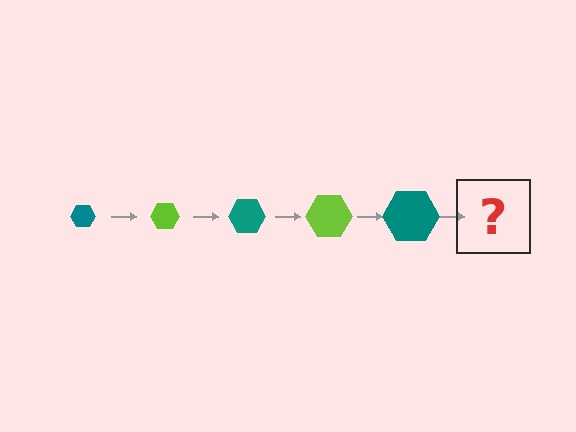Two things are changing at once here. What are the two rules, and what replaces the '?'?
The two rules are that the hexagon grows larger each step and the color cycles through teal and lime. The '?' should be a lime hexagon, larger than the previous one.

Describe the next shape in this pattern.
It should be a lime hexagon, larger than the previous one.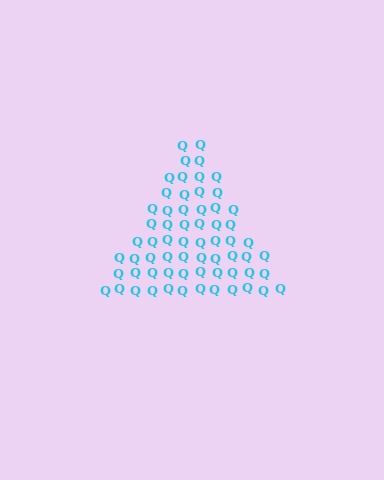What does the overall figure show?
The overall figure shows a triangle.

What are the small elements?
The small elements are letter Q's.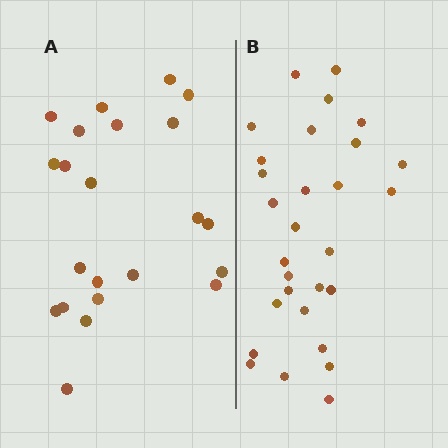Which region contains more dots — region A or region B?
Region B (the right region) has more dots.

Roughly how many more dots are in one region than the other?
Region B has roughly 8 or so more dots than region A.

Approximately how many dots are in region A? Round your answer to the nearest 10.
About 20 dots. (The exact count is 22, which rounds to 20.)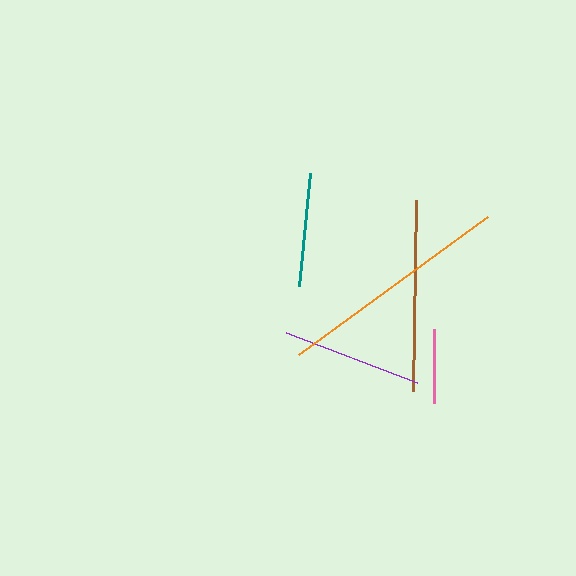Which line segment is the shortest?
The pink line is the shortest at approximately 74 pixels.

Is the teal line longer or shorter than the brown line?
The brown line is longer than the teal line.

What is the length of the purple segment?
The purple segment is approximately 140 pixels long.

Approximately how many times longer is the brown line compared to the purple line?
The brown line is approximately 1.4 times the length of the purple line.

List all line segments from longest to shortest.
From longest to shortest: orange, brown, purple, teal, pink.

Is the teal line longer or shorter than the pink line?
The teal line is longer than the pink line.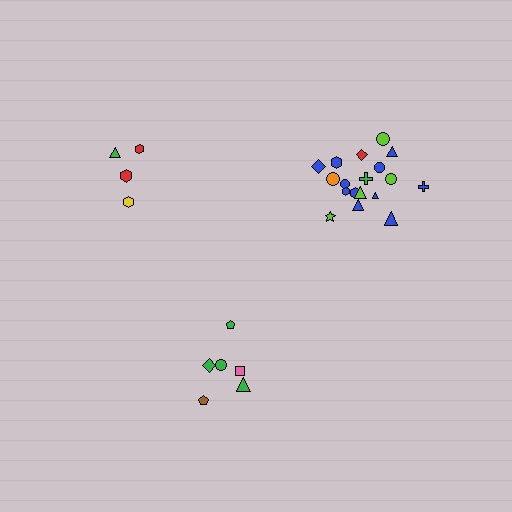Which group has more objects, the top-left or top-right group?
The top-right group.